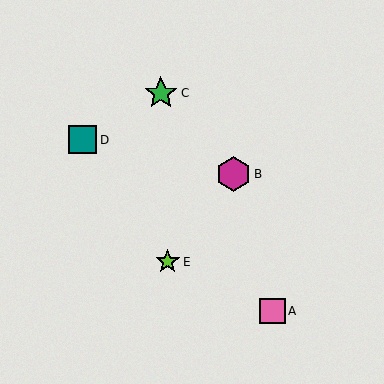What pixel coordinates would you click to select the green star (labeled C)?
Click at (161, 93) to select the green star C.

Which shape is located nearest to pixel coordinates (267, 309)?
The pink square (labeled A) at (272, 311) is nearest to that location.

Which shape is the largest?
The magenta hexagon (labeled B) is the largest.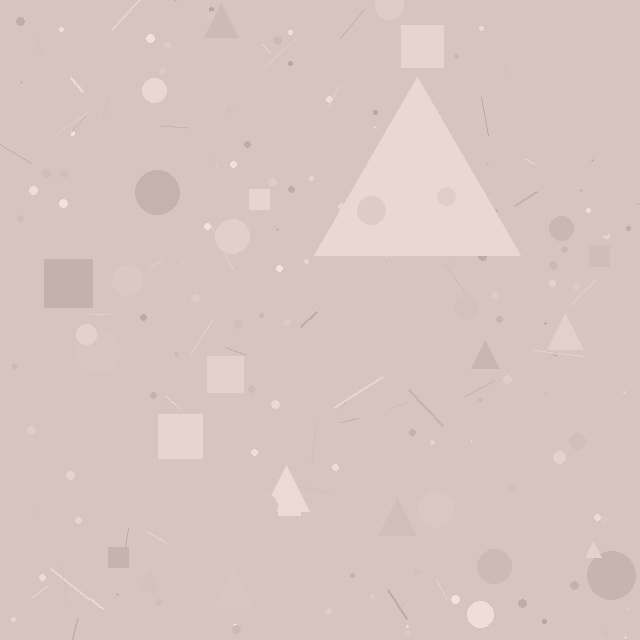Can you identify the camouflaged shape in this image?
The camouflaged shape is a triangle.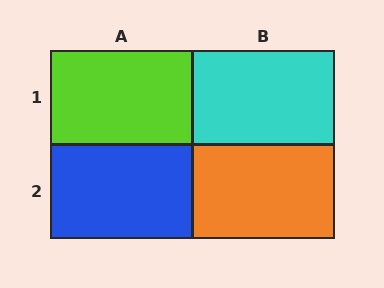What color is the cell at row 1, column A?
Lime.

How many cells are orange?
1 cell is orange.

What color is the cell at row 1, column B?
Cyan.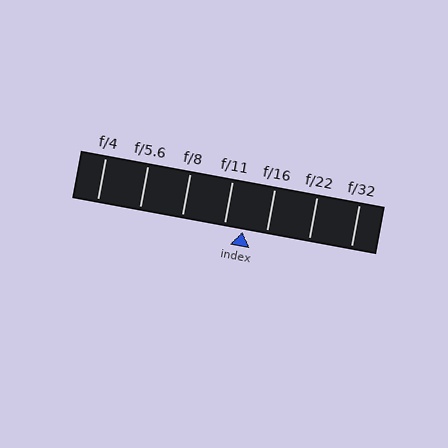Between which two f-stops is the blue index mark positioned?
The index mark is between f/11 and f/16.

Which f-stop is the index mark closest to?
The index mark is closest to f/11.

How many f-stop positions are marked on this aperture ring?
There are 7 f-stop positions marked.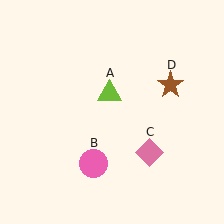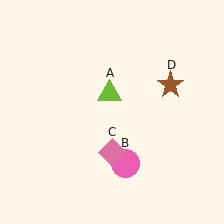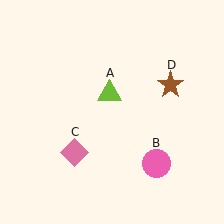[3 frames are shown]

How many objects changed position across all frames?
2 objects changed position: pink circle (object B), pink diamond (object C).